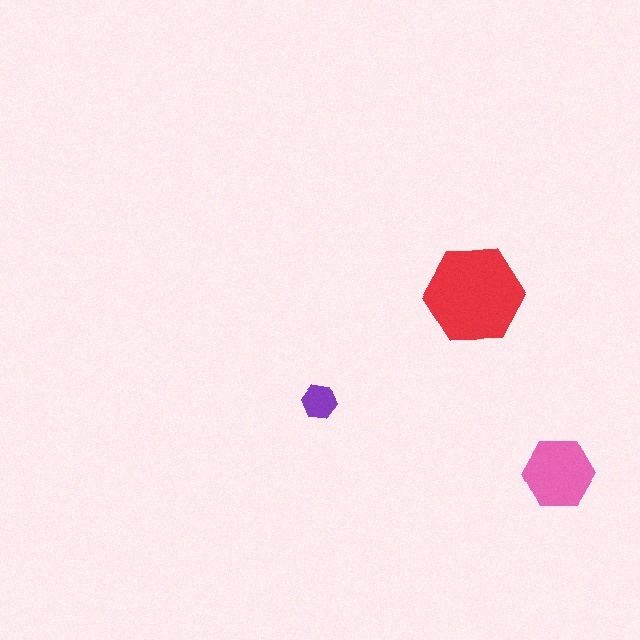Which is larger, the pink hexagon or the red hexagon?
The red one.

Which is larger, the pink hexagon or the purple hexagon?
The pink one.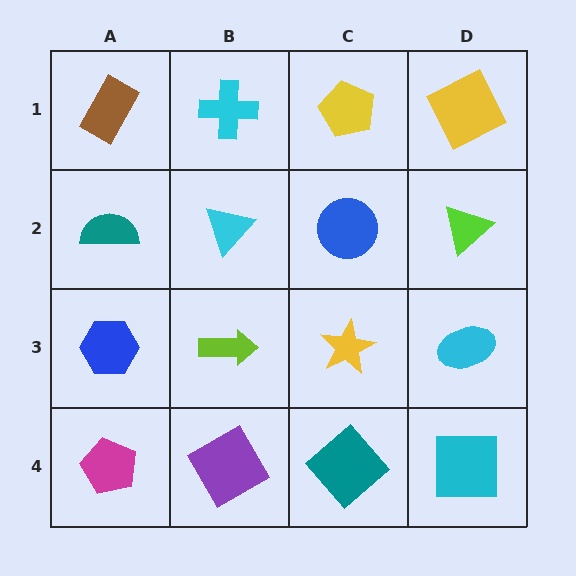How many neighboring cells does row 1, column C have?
3.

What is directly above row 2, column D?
A yellow square.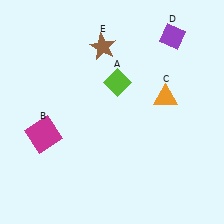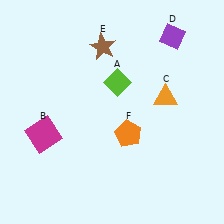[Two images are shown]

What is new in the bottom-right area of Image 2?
An orange pentagon (F) was added in the bottom-right area of Image 2.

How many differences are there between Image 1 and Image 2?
There is 1 difference between the two images.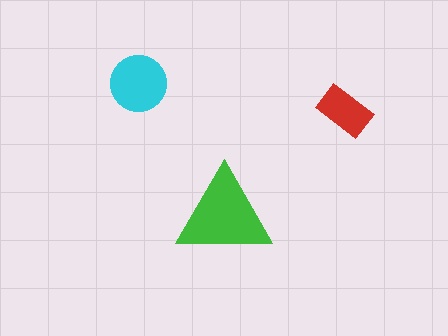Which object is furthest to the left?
The cyan circle is leftmost.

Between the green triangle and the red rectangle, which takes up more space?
The green triangle.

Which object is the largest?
The green triangle.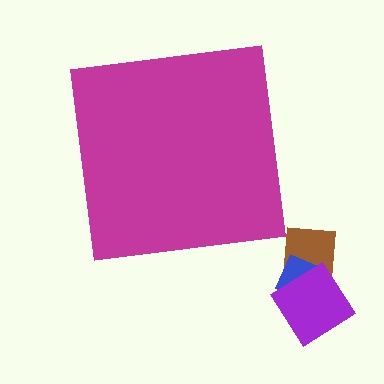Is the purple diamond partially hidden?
No, the purple diamond is fully visible.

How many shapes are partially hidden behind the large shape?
0 shapes are partially hidden.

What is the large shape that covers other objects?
A magenta square.